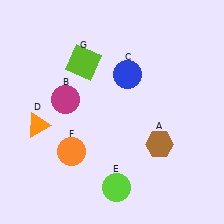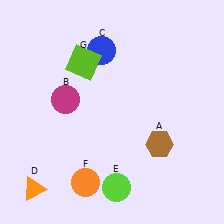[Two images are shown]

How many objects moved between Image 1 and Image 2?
3 objects moved between the two images.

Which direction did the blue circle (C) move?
The blue circle (C) moved left.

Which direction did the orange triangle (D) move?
The orange triangle (D) moved down.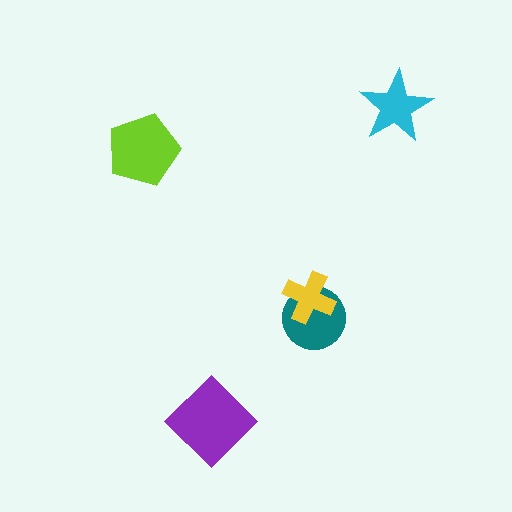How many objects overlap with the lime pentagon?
0 objects overlap with the lime pentagon.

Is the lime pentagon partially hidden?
No, no other shape covers it.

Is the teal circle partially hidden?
Yes, it is partially covered by another shape.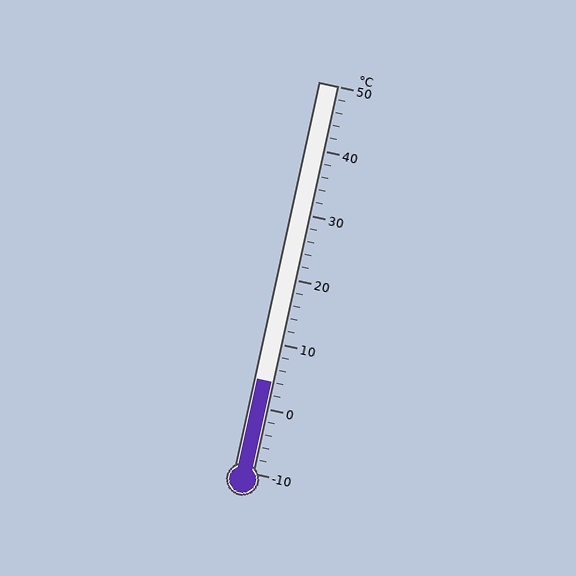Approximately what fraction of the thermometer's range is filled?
The thermometer is filled to approximately 25% of its range.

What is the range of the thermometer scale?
The thermometer scale ranges from -10°C to 50°C.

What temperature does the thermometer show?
The thermometer shows approximately 4°C.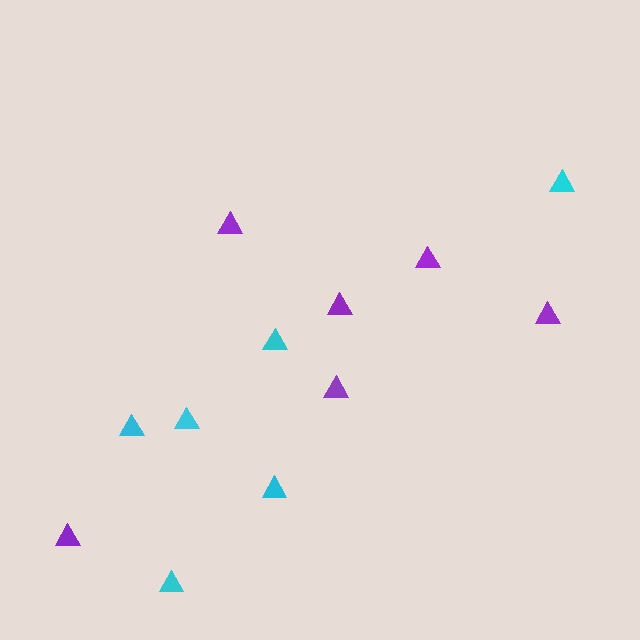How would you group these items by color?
There are 2 groups: one group of purple triangles (6) and one group of cyan triangles (6).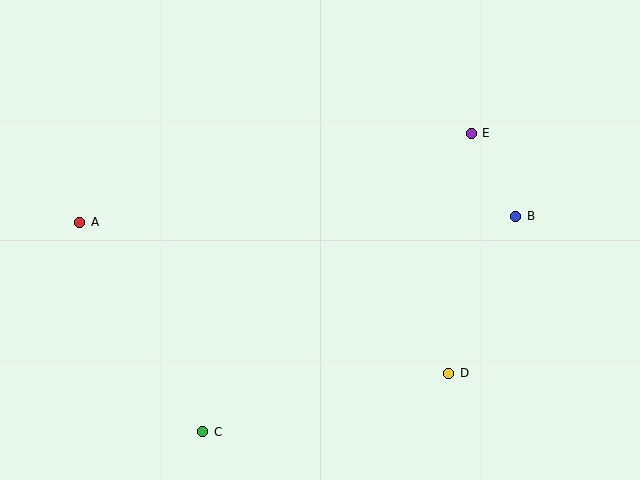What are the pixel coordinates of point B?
Point B is at (516, 216).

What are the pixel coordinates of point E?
Point E is at (471, 133).